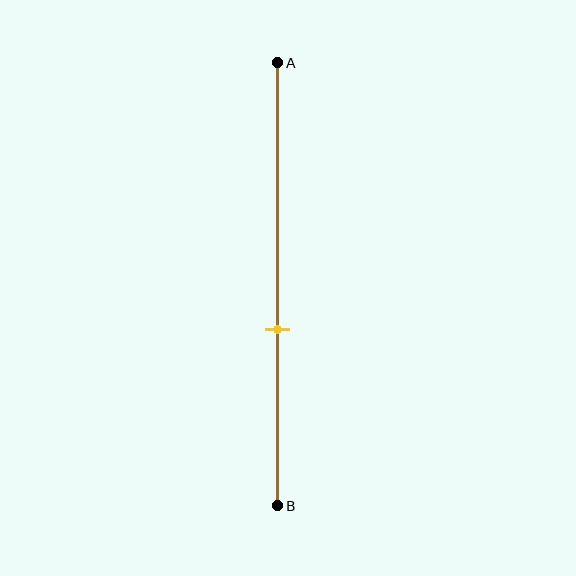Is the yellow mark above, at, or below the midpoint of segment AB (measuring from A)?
The yellow mark is below the midpoint of segment AB.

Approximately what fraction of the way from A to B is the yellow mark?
The yellow mark is approximately 60% of the way from A to B.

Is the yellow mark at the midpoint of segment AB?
No, the mark is at about 60% from A, not at the 50% midpoint.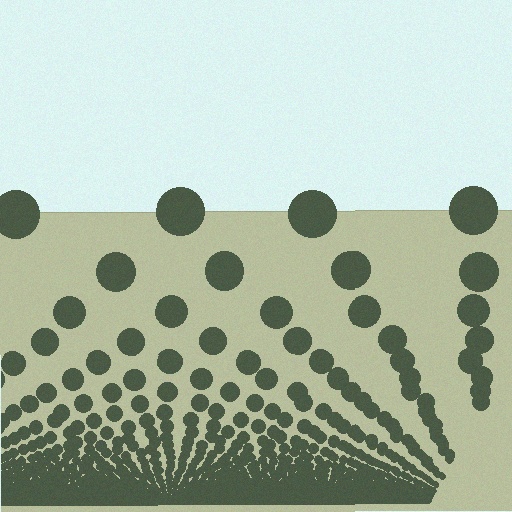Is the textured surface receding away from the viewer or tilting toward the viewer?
The surface appears to tilt toward the viewer. Texture elements get larger and sparser toward the top.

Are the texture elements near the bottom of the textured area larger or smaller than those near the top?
Smaller. The gradient is inverted — elements near the bottom are smaller and denser.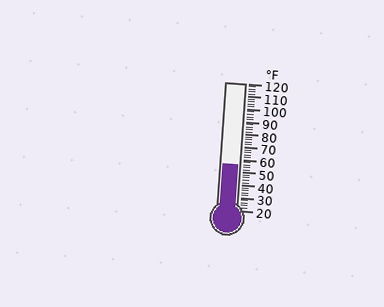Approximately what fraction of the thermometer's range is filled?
The thermometer is filled to approximately 35% of its range.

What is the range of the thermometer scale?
The thermometer scale ranges from 20°F to 120°F.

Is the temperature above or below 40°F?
The temperature is above 40°F.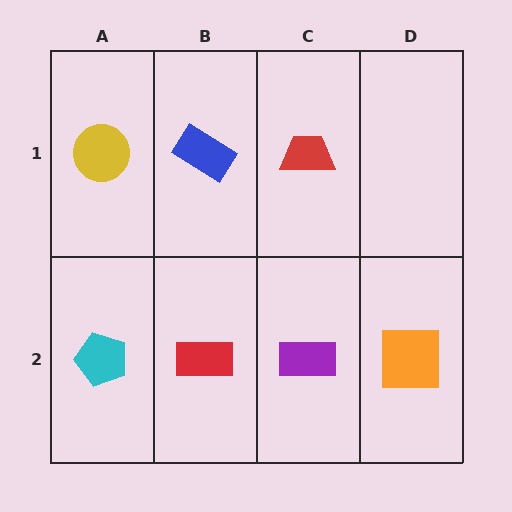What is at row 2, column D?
An orange square.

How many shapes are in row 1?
3 shapes.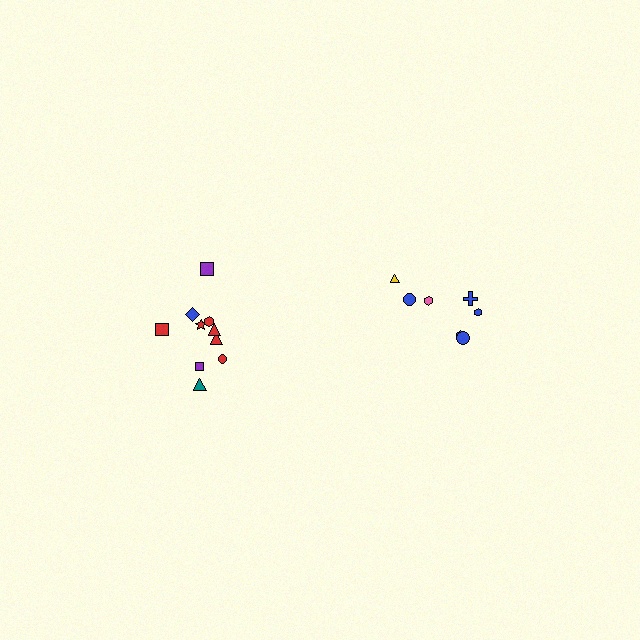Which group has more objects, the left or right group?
The left group.